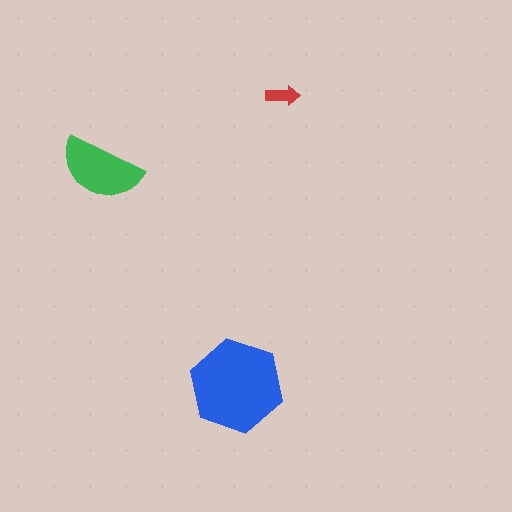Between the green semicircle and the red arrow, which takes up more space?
The green semicircle.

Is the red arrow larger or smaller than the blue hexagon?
Smaller.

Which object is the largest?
The blue hexagon.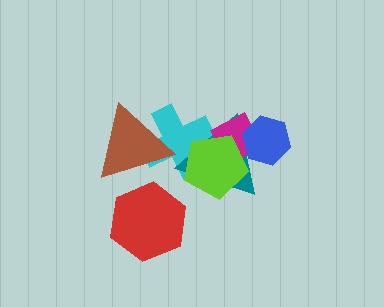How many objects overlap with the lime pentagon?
3 objects overlap with the lime pentagon.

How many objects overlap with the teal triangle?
4 objects overlap with the teal triangle.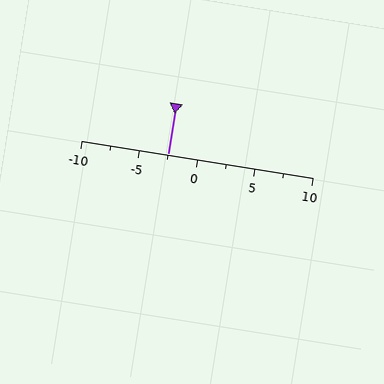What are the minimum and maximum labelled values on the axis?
The axis runs from -10 to 10.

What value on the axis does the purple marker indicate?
The marker indicates approximately -2.5.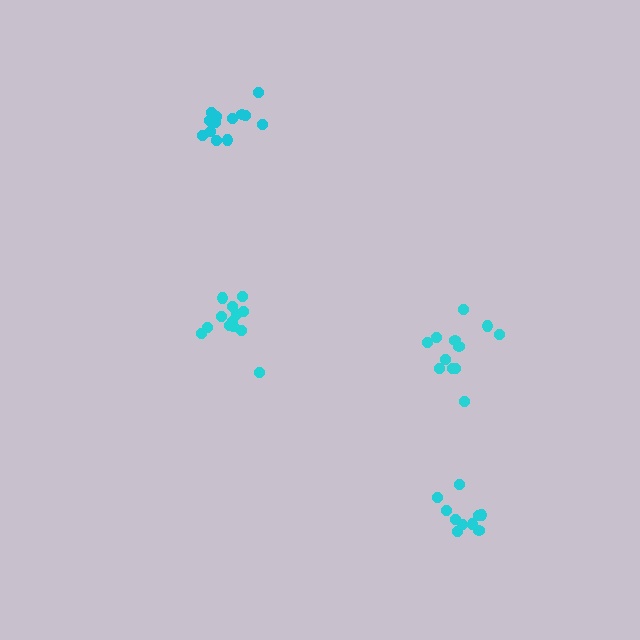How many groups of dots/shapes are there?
There are 4 groups.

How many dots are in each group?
Group 1: 12 dots, Group 2: 13 dots, Group 3: 10 dots, Group 4: 13 dots (48 total).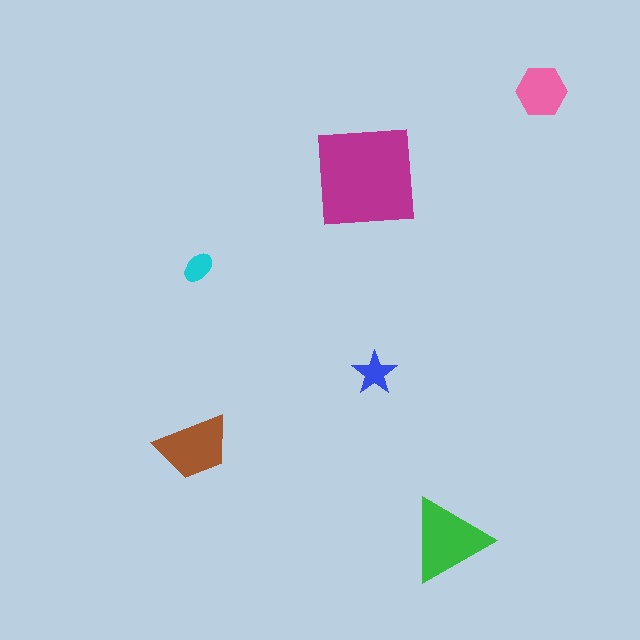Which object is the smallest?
The cyan ellipse.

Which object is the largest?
The magenta square.